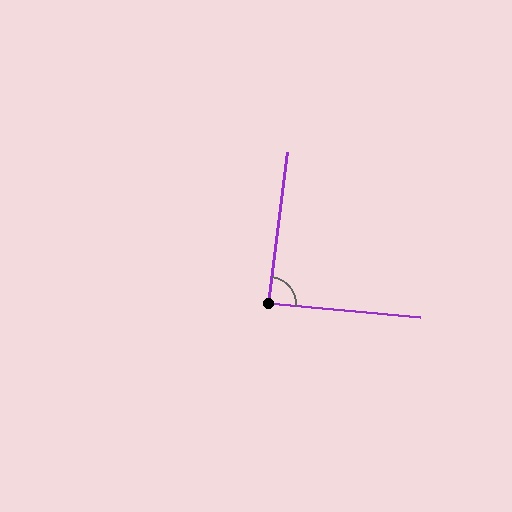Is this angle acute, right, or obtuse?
It is approximately a right angle.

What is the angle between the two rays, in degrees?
Approximately 88 degrees.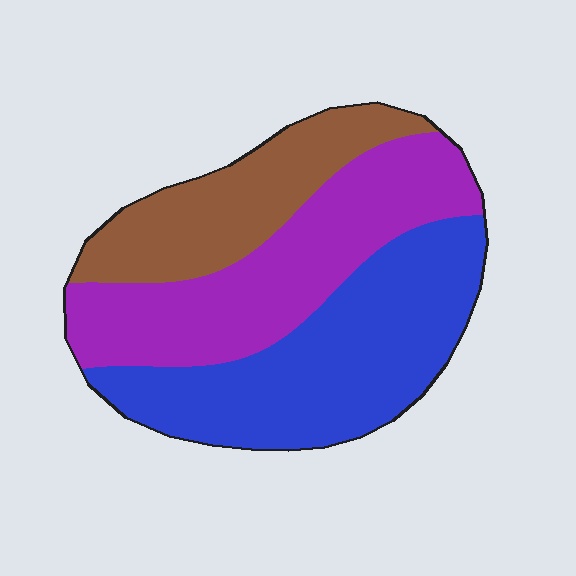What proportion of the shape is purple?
Purple takes up about three eighths (3/8) of the shape.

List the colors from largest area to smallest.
From largest to smallest: blue, purple, brown.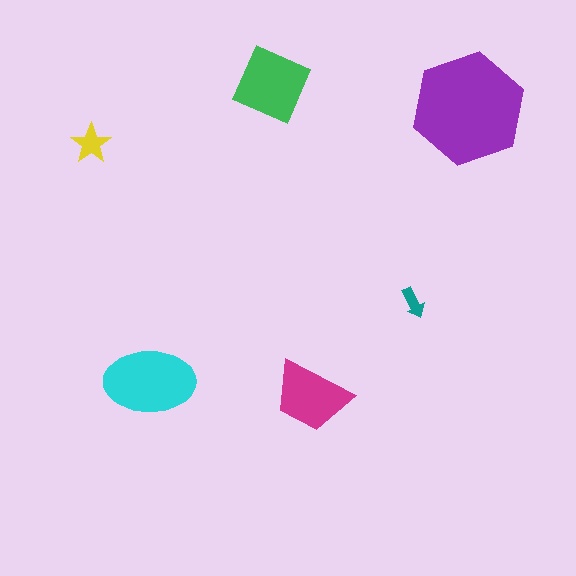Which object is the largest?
The purple hexagon.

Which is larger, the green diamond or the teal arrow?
The green diamond.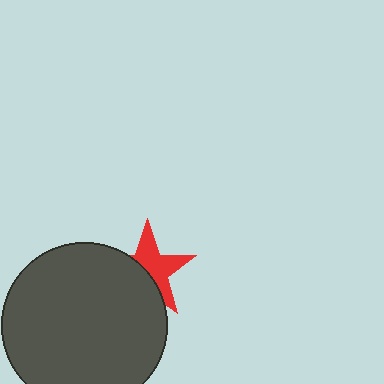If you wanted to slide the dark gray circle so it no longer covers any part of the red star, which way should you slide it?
Slide it toward the lower-left — that is the most direct way to separate the two shapes.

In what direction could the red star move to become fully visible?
The red star could move toward the upper-right. That would shift it out from behind the dark gray circle entirely.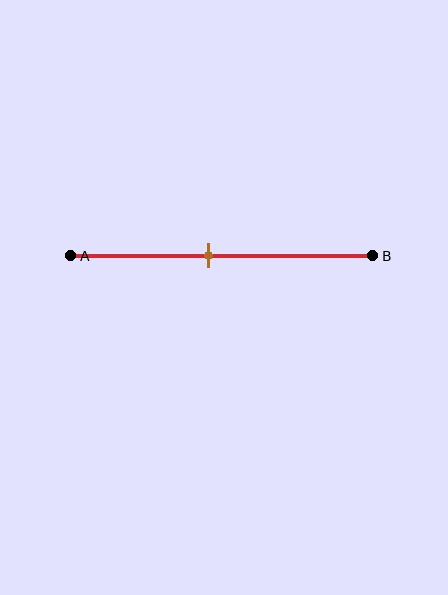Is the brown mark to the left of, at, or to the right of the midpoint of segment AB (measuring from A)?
The brown mark is to the left of the midpoint of segment AB.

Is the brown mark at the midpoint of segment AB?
No, the mark is at about 45% from A, not at the 50% midpoint.